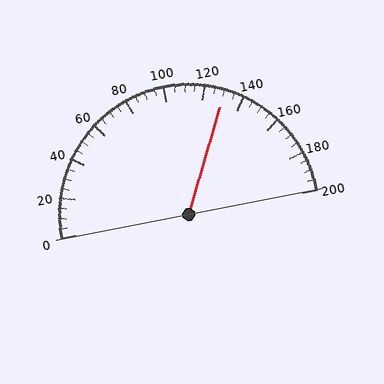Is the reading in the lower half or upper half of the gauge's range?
The reading is in the upper half of the range (0 to 200).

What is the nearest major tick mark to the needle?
The nearest major tick mark is 120.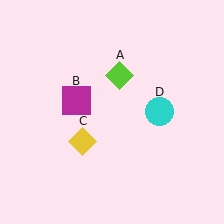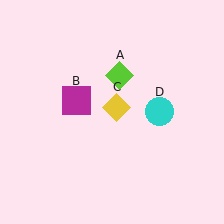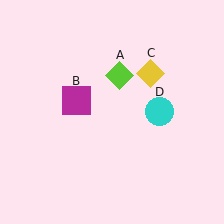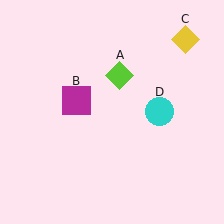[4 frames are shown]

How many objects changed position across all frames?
1 object changed position: yellow diamond (object C).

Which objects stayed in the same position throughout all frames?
Lime diamond (object A) and magenta square (object B) and cyan circle (object D) remained stationary.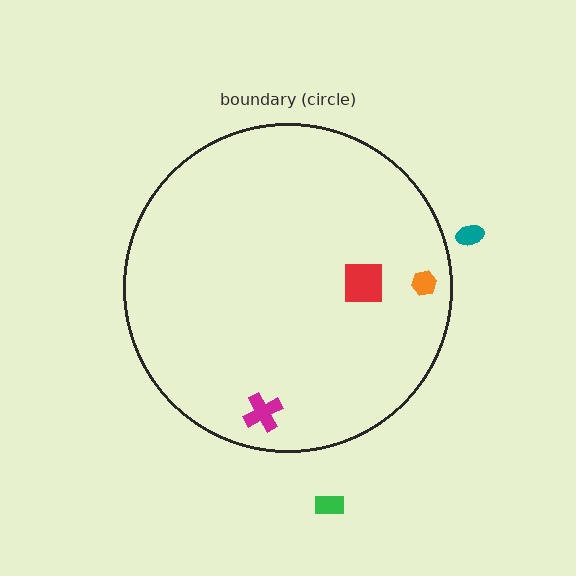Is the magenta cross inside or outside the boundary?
Inside.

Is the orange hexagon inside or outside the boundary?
Inside.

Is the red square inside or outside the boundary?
Inside.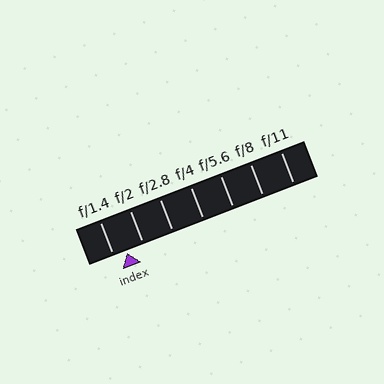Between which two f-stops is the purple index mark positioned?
The index mark is between f/1.4 and f/2.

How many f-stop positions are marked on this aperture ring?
There are 7 f-stop positions marked.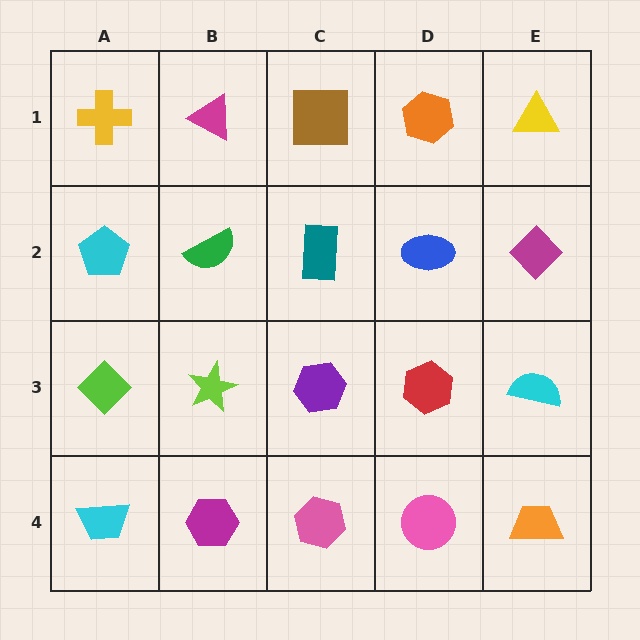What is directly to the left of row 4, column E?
A pink circle.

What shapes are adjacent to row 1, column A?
A cyan pentagon (row 2, column A), a magenta triangle (row 1, column B).